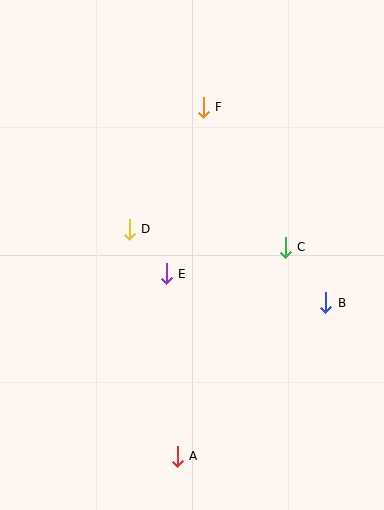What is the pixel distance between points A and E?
The distance between A and E is 183 pixels.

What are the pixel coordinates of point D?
Point D is at (129, 229).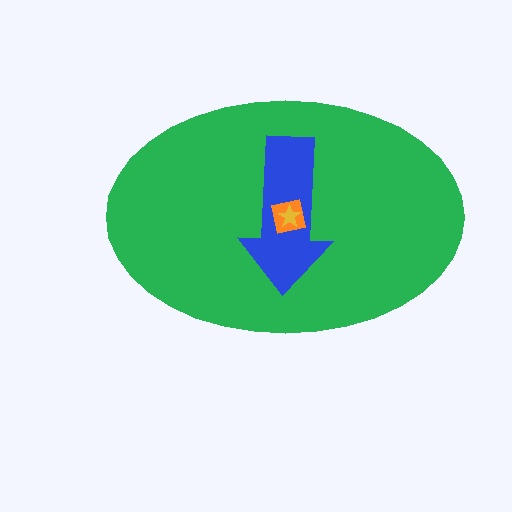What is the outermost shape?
The green ellipse.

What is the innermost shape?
The yellow star.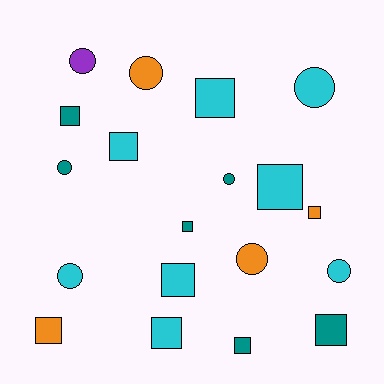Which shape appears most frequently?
Square, with 11 objects.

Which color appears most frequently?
Cyan, with 8 objects.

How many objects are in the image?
There are 19 objects.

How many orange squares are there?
There are 2 orange squares.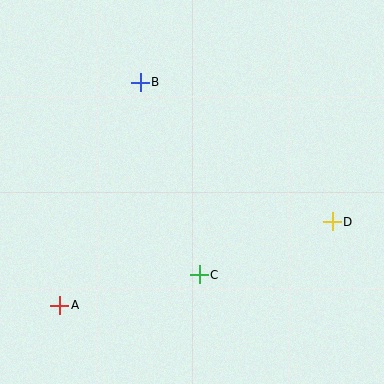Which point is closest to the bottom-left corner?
Point A is closest to the bottom-left corner.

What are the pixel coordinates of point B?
Point B is at (140, 82).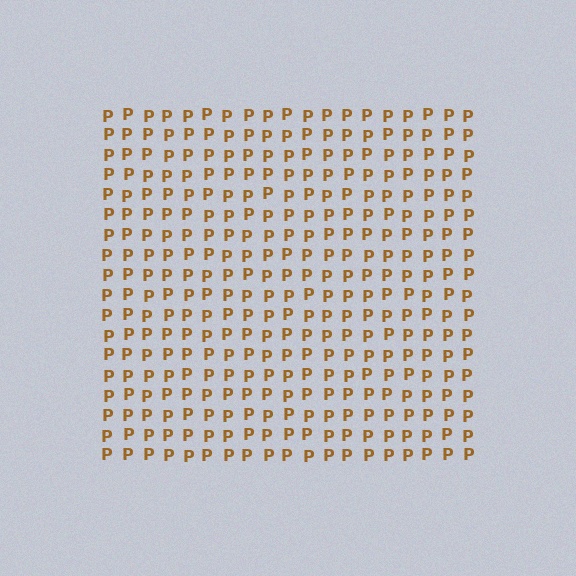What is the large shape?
The large shape is a square.